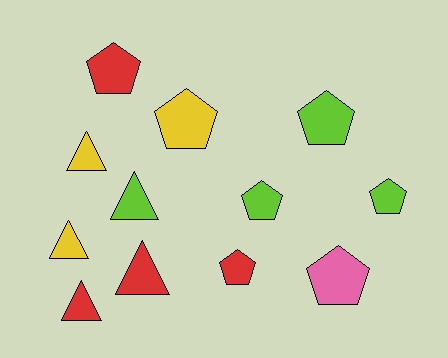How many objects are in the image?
There are 12 objects.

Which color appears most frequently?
Red, with 4 objects.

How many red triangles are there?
There are 2 red triangles.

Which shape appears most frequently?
Pentagon, with 7 objects.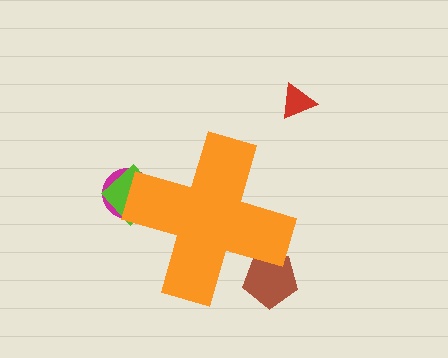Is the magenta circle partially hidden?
Yes, the magenta circle is partially hidden behind the orange cross.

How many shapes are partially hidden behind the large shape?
3 shapes are partially hidden.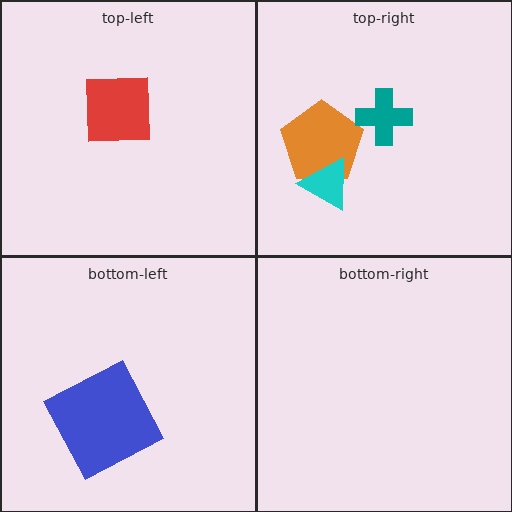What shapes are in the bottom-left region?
The blue square.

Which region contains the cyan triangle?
The top-right region.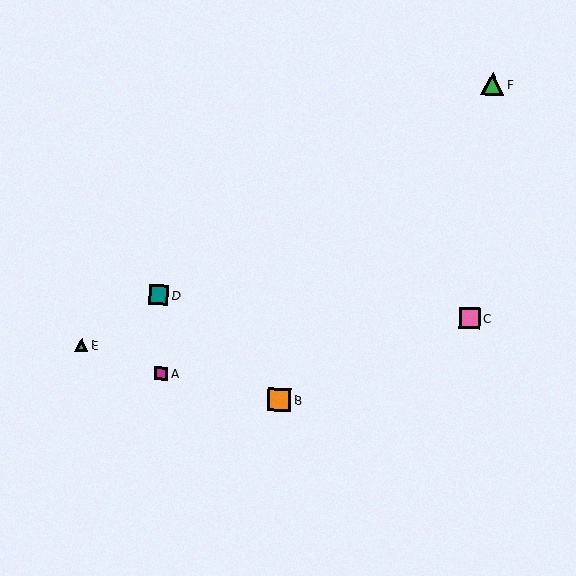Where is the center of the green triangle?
The center of the green triangle is at (82, 345).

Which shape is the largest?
The green triangle (labeled F) is the largest.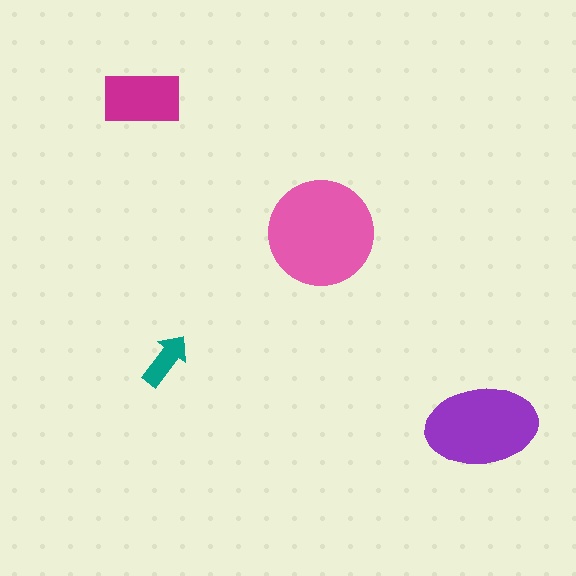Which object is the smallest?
The teal arrow.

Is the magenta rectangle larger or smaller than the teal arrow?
Larger.